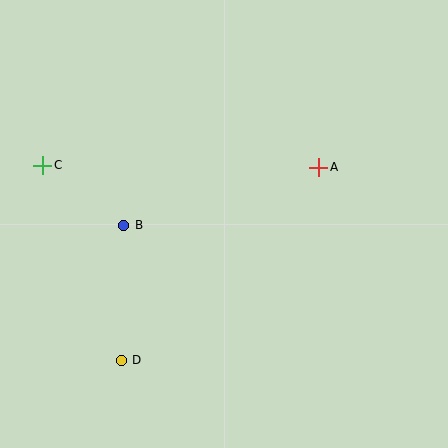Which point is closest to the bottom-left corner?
Point D is closest to the bottom-left corner.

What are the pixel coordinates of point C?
Point C is at (43, 165).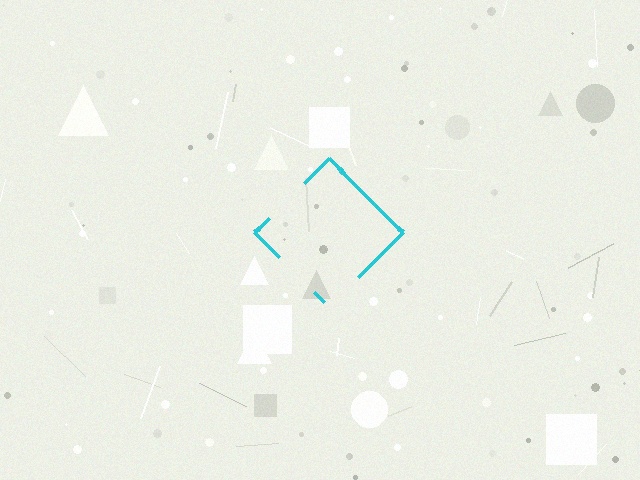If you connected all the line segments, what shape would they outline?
They would outline a diamond.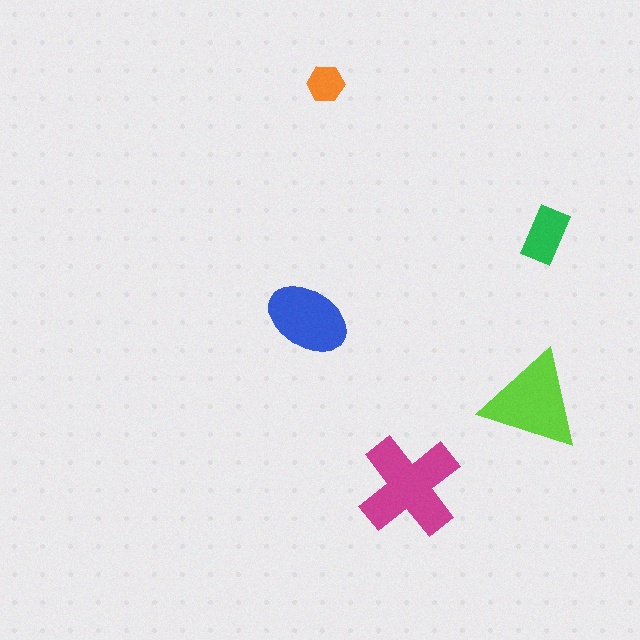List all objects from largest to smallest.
The magenta cross, the lime triangle, the blue ellipse, the green rectangle, the orange hexagon.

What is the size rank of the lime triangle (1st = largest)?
2nd.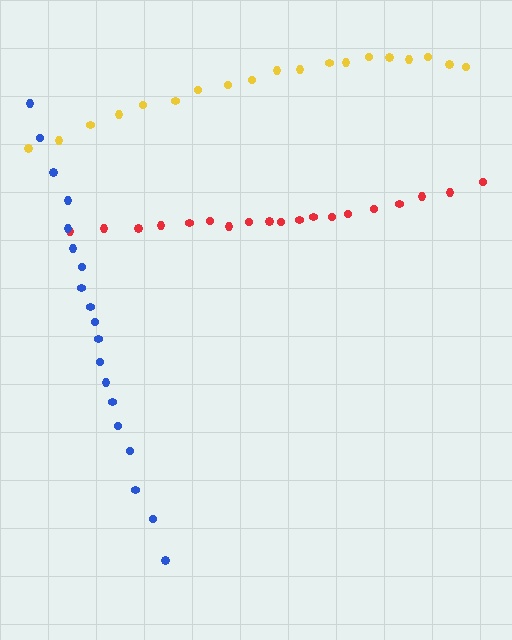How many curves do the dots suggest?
There are 3 distinct paths.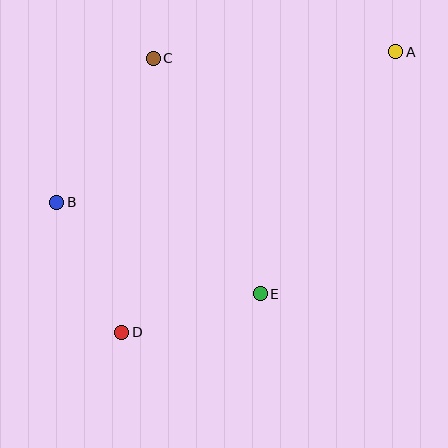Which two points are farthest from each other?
Points A and D are farthest from each other.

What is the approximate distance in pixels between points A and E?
The distance between A and E is approximately 277 pixels.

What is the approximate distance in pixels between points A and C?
The distance between A and C is approximately 243 pixels.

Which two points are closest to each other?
Points D and E are closest to each other.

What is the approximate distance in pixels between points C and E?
The distance between C and E is approximately 259 pixels.